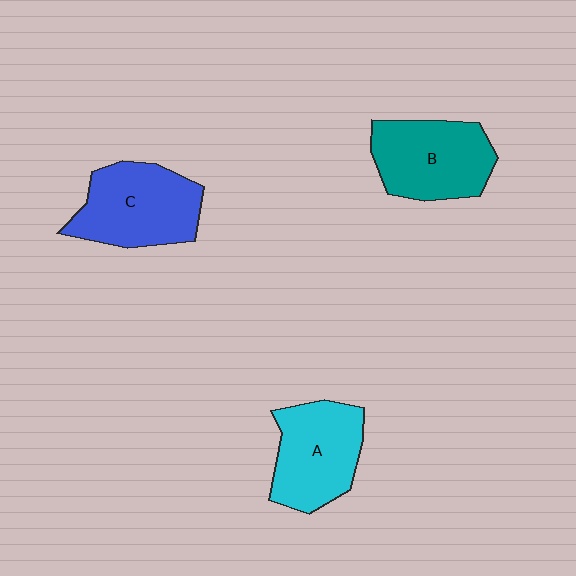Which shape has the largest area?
Shape C (blue).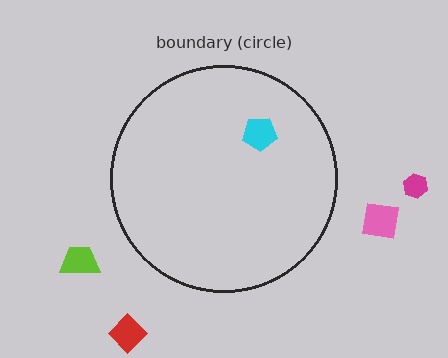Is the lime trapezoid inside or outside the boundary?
Outside.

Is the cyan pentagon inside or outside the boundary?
Inside.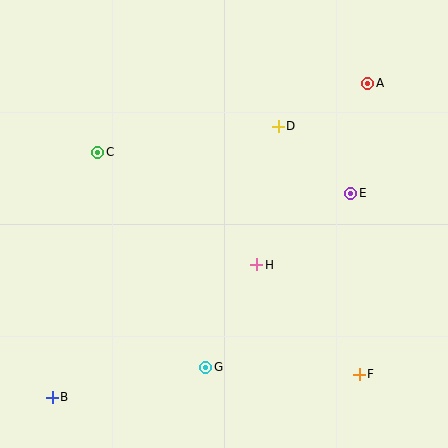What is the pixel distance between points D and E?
The distance between D and E is 99 pixels.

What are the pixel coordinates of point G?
Point G is at (206, 367).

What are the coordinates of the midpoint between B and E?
The midpoint between B and E is at (201, 295).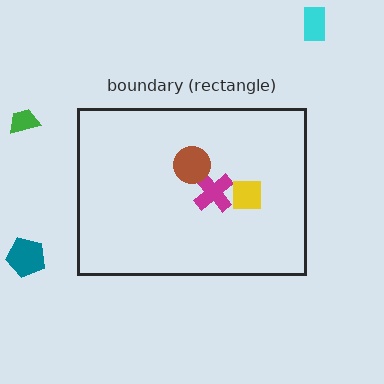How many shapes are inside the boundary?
3 inside, 3 outside.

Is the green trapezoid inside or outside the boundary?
Outside.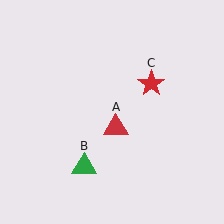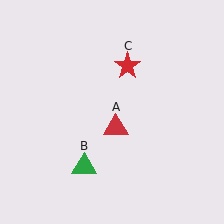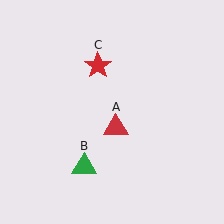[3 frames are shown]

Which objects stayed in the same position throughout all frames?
Red triangle (object A) and green triangle (object B) remained stationary.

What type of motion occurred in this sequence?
The red star (object C) rotated counterclockwise around the center of the scene.